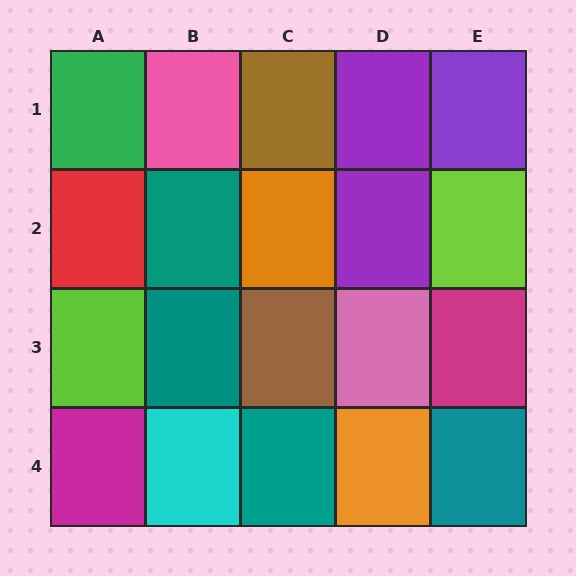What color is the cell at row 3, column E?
Magenta.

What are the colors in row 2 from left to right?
Red, teal, orange, purple, lime.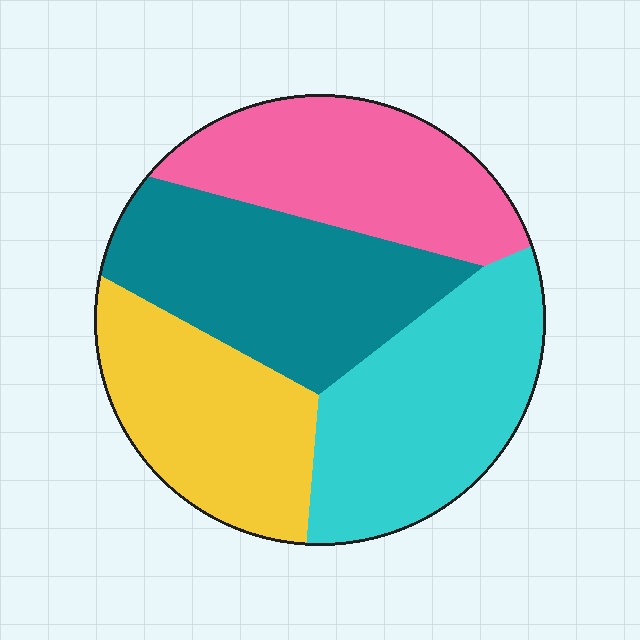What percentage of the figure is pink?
Pink takes up between a sixth and a third of the figure.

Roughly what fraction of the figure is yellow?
Yellow takes up about one fifth (1/5) of the figure.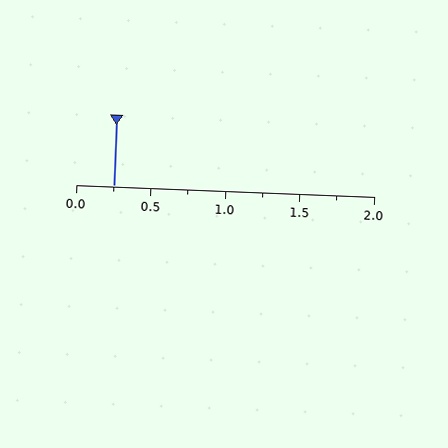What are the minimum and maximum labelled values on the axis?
The axis runs from 0.0 to 2.0.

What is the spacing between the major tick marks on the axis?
The major ticks are spaced 0.5 apart.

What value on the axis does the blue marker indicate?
The marker indicates approximately 0.25.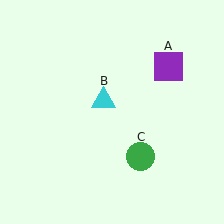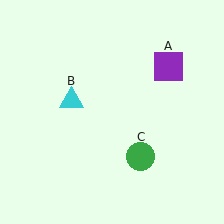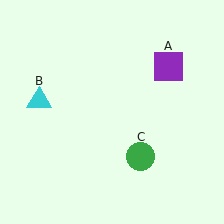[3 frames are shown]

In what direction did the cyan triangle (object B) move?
The cyan triangle (object B) moved left.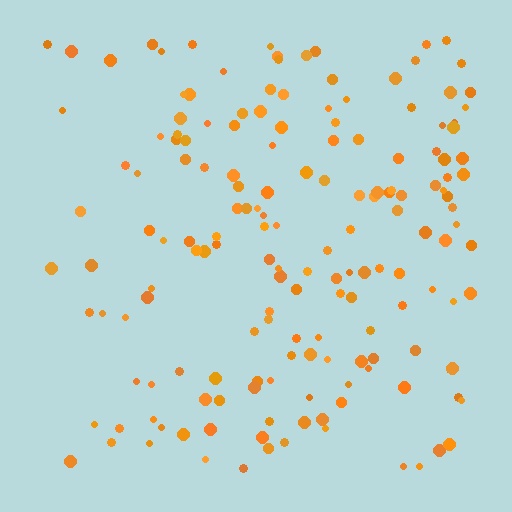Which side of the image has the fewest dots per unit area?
The left.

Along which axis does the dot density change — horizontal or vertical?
Horizontal.